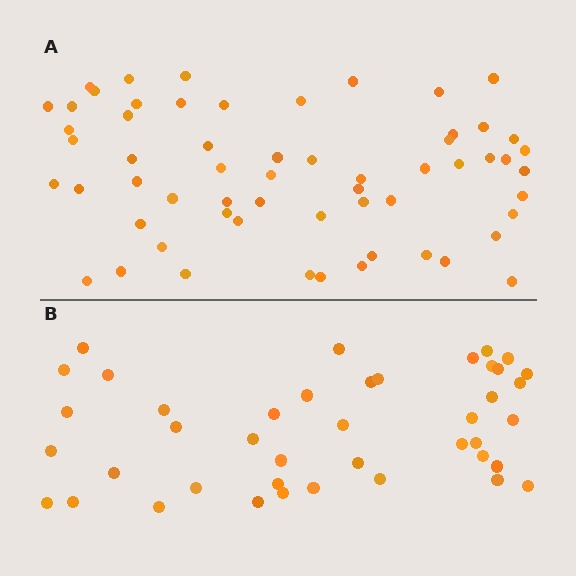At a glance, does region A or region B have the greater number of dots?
Region A (the top region) has more dots.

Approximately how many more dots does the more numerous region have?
Region A has approximately 20 more dots than region B.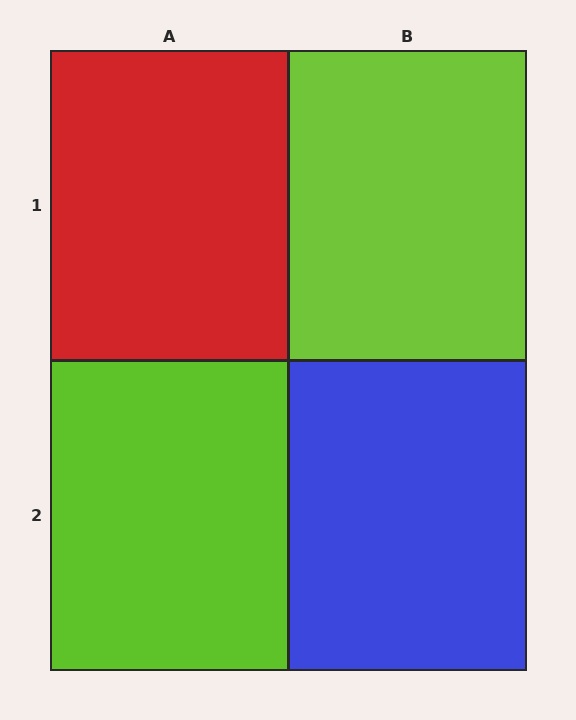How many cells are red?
1 cell is red.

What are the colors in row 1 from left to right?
Red, lime.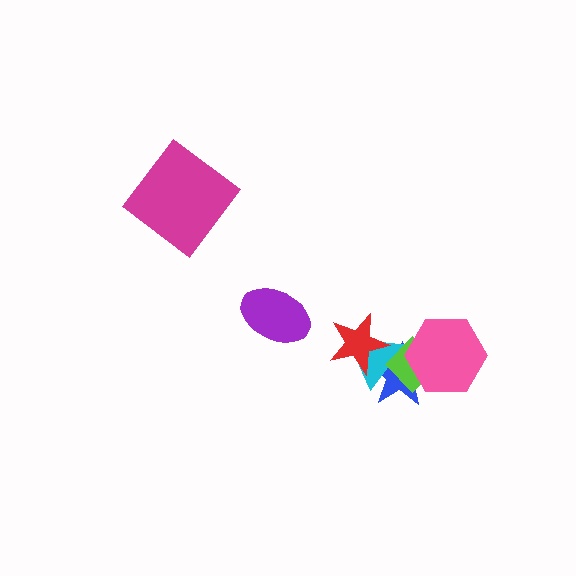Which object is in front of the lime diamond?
The pink hexagon is in front of the lime diamond.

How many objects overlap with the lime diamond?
3 objects overlap with the lime diamond.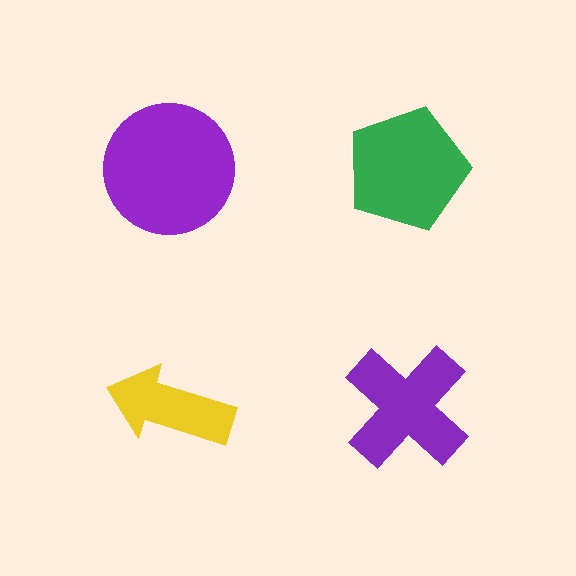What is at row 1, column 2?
A green pentagon.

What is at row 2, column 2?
A purple cross.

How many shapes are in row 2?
2 shapes.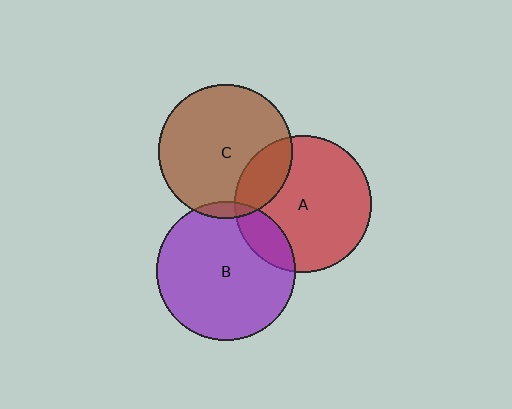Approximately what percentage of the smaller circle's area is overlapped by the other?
Approximately 15%.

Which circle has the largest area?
Circle B (purple).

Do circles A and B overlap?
Yes.